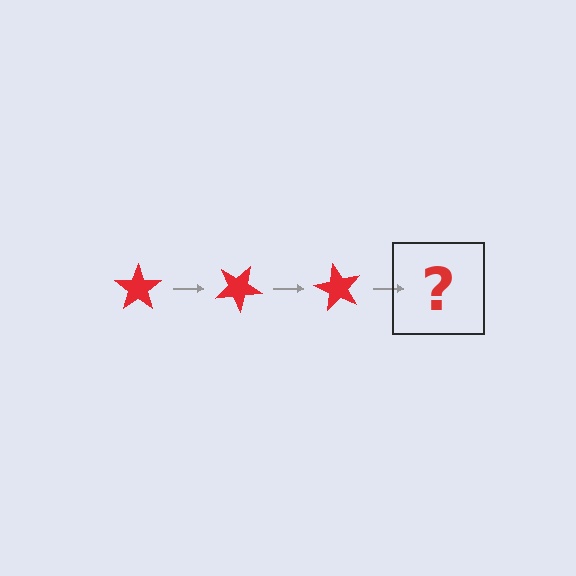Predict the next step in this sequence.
The next step is a red star rotated 90 degrees.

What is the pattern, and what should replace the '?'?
The pattern is that the star rotates 30 degrees each step. The '?' should be a red star rotated 90 degrees.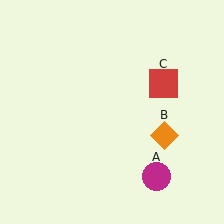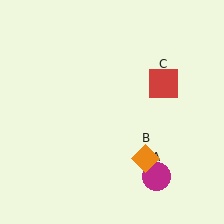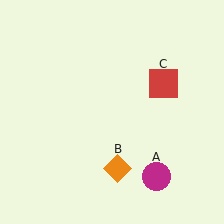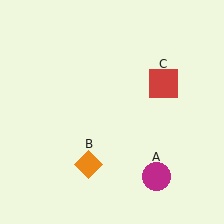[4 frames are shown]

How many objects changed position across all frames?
1 object changed position: orange diamond (object B).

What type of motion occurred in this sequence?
The orange diamond (object B) rotated clockwise around the center of the scene.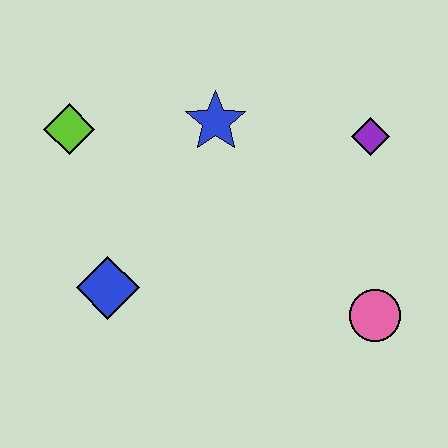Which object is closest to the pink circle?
The purple diamond is closest to the pink circle.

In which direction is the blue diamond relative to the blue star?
The blue diamond is below the blue star.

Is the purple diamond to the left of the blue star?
No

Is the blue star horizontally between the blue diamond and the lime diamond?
No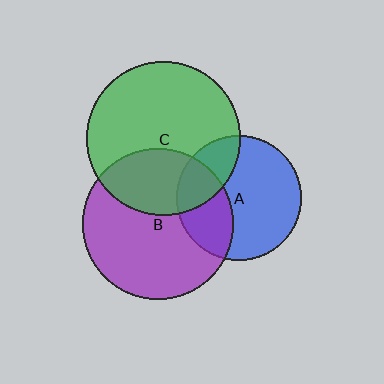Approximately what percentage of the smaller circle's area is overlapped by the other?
Approximately 35%.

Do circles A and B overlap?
Yes.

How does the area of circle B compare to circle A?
Approximately 1.5 times.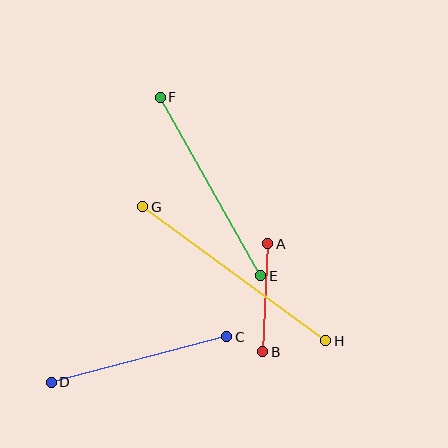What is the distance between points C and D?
The distance is approximately 181 pixels.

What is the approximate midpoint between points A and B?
The midpoint is at approximately (265, 298) pixels.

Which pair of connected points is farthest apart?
Points G and H are farthest apart.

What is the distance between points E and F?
The distance is approximately 205 pixels.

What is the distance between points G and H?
The distance is approximately 227 pixels.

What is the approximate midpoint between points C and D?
The midpoint is at approximately (139, 360) pixels.